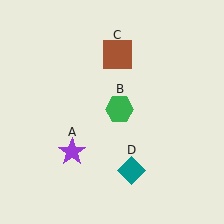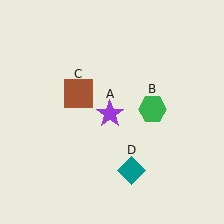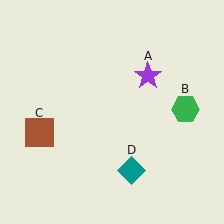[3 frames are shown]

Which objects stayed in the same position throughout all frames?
Teal diamond (object D) remained stationary.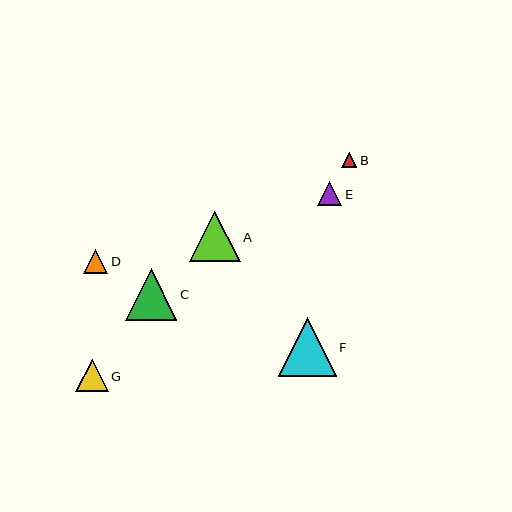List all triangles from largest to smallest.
From largest to smallest: F, C, A, G, D, E, B.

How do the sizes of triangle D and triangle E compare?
Triangle D and triangle E are approximately the same size.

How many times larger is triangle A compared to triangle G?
Triangle A is approximately 1.6 times the size of triangle G.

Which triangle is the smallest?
Triangle B is the smallest with a size of approximately 15 pixels.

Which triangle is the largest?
Triangle F is the largest with a size of approximately 58 pixels.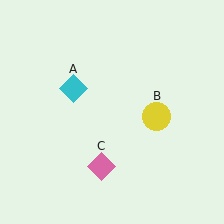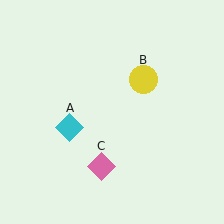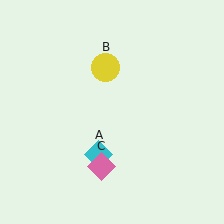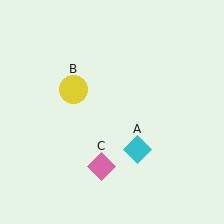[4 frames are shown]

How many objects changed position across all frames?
2 objects changed position: cyan diamond (object A), yellow circle (object B).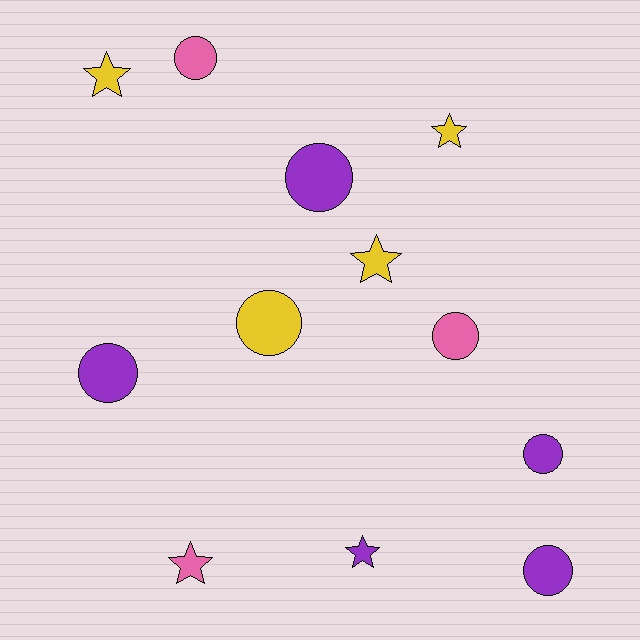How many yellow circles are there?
There is 1 yellow circle.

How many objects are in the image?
There are 12 objects.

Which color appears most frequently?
Purple, with 5 objects.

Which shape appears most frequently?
Circle, with 7 objects.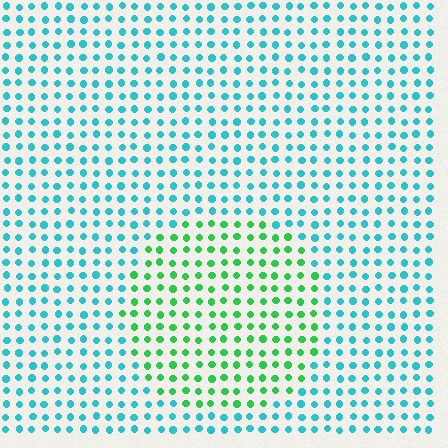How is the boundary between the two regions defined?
The boundary is defined purely by a slight shift in hue (about 51 degrees). Spacing, size, and orientation are identical on both sides.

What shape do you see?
I see a circle.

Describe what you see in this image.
The image is filled with small cyan elements in a uniform arrangement. A circle-shaped region is visible where the elements are tinted to a slightly different hue, forming a subtle color boundary.